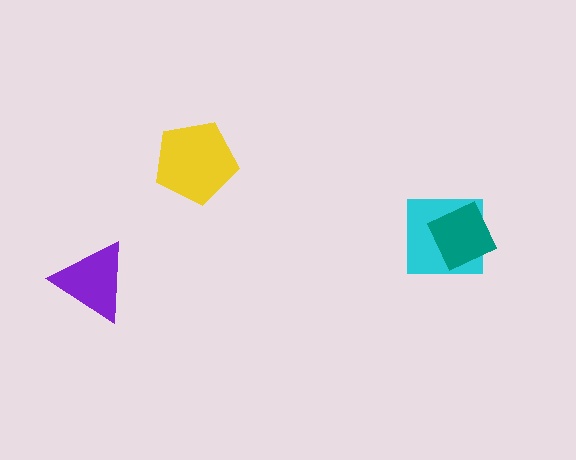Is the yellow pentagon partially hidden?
No, no other shape covers it.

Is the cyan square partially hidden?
Yes, it is partially covered by another shape.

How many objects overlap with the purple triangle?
0 objects overlap with the purple triangle.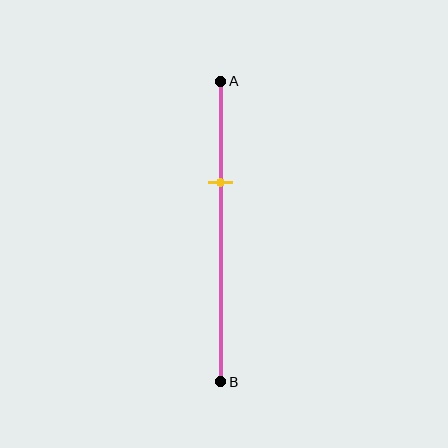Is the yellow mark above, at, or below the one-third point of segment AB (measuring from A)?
The yellow mark is approximately at the one-third point of segment AB.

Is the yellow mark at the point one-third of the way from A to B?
Yes, the mark is approximately at the one-third point.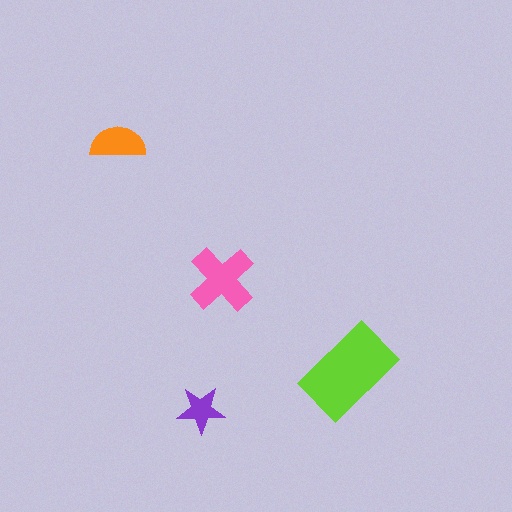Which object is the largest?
The lime rectangle.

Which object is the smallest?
The purple star.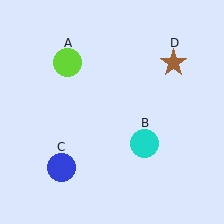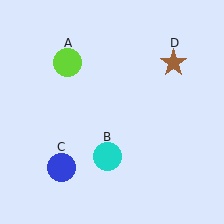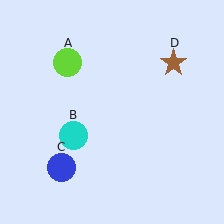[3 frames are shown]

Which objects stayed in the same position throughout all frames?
Lime circle (object A) and blue circle (object C) and brown star (object D) remained stationary.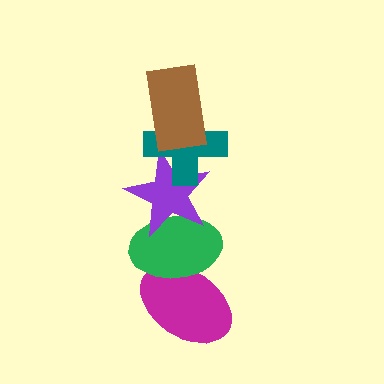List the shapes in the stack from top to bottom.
From top to bottom: the brown rectangle, the teal cross, the purple star, the green ellipse, the magenta ellipse.